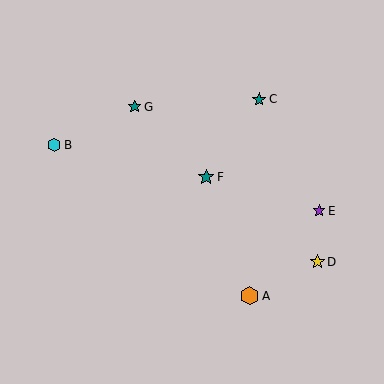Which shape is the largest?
The orange hexagon (labeled A) is the largest.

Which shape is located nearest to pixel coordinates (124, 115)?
The teal star (labeled G) at (134, 107) is nearest to that location.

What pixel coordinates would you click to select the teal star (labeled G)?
Click at (134, 107) to select the teal star G.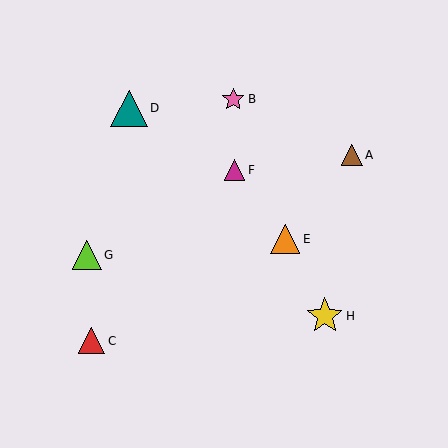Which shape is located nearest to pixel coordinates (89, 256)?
The lime triangle (labeled G) at (87, 255) is nearest to that location.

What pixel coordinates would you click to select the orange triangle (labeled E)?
Click at (285, 239) to select the orange triangle E.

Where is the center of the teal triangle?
The center of the teal triangle is at (129, 108).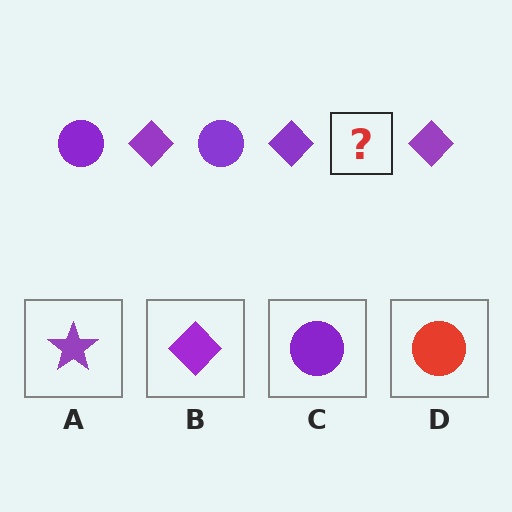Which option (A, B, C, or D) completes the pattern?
C.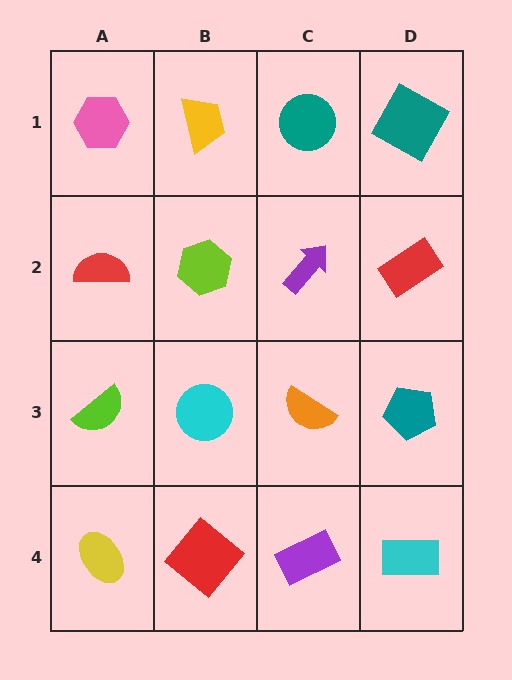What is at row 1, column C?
A teal circle.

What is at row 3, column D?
A teal pentagon.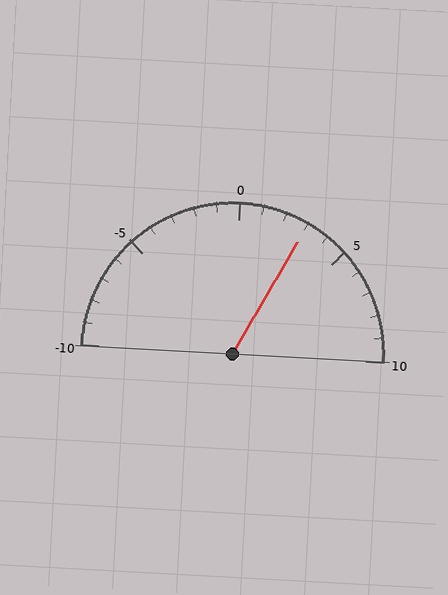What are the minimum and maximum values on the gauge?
The gauge ranges from -10 to 10.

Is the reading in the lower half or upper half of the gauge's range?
The reading is in the upper half of the range (-10 to 10).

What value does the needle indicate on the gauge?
The needle indicates approximately 3.